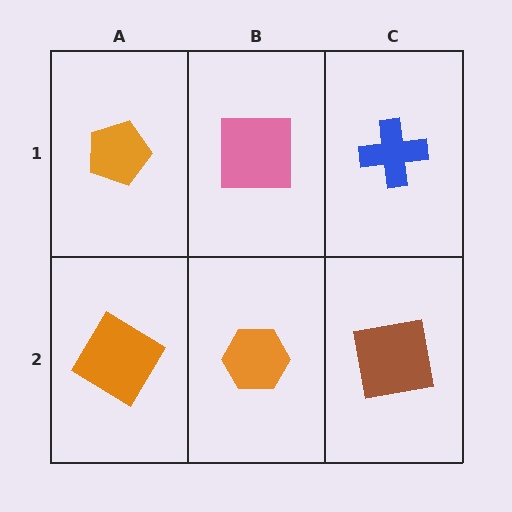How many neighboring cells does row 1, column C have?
2.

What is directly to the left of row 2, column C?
An orange hexagon.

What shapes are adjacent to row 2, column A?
An orange pentagon (row 1, column A), an orange hexagon (row 2, column B).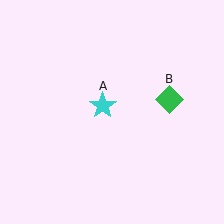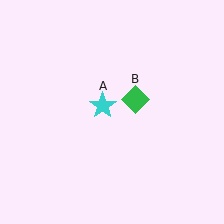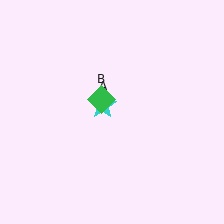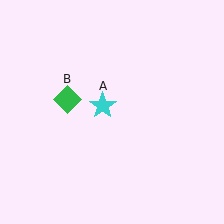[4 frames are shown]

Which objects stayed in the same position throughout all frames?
Cyan star (object A) remained stationary.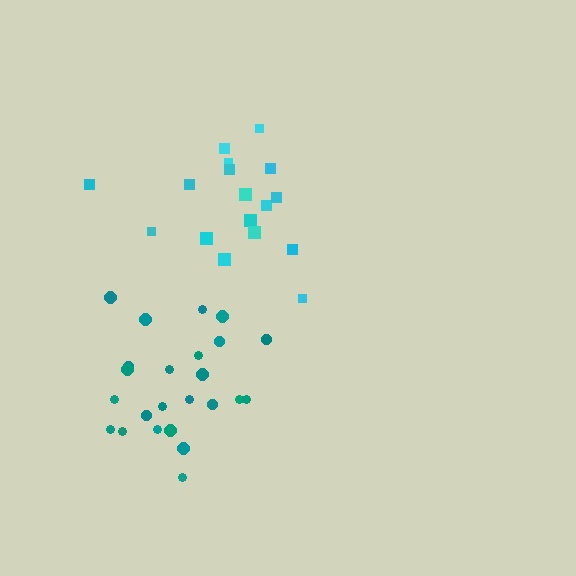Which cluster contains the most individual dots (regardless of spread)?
Teal (24).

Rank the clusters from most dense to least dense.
teal, cyan.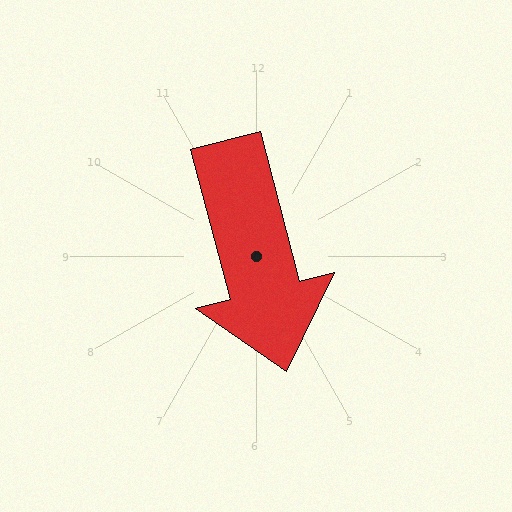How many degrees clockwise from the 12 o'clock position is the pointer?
Approximately 165 degrees.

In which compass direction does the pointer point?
South.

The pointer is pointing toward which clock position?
Roughly 6 o'clock.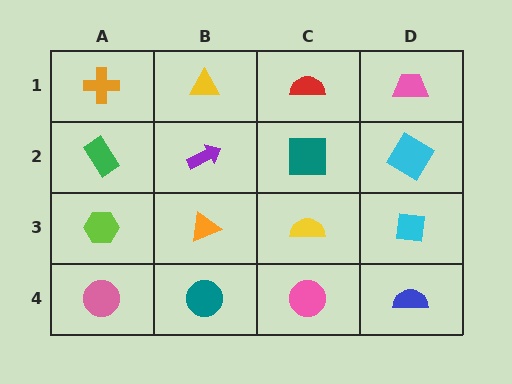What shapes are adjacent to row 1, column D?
A cyan diamond (row 2, column D), a red semicircle (row 1, column C).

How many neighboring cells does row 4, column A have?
2.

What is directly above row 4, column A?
A lime hexagon.